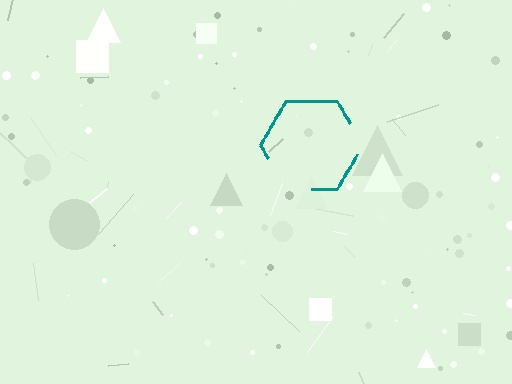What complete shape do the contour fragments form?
The contour fragments form a hexagon.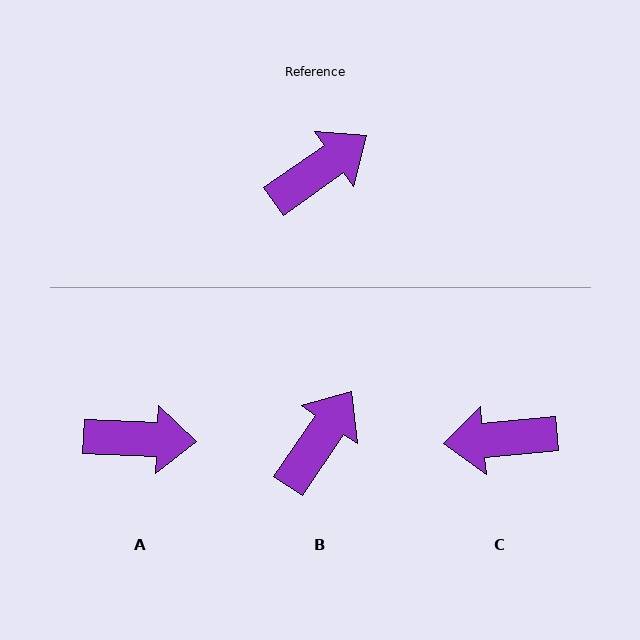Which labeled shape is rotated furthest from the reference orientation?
C, about 150 degrees away.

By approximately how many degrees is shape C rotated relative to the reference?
Approximately 150 degrees counter-clockwise.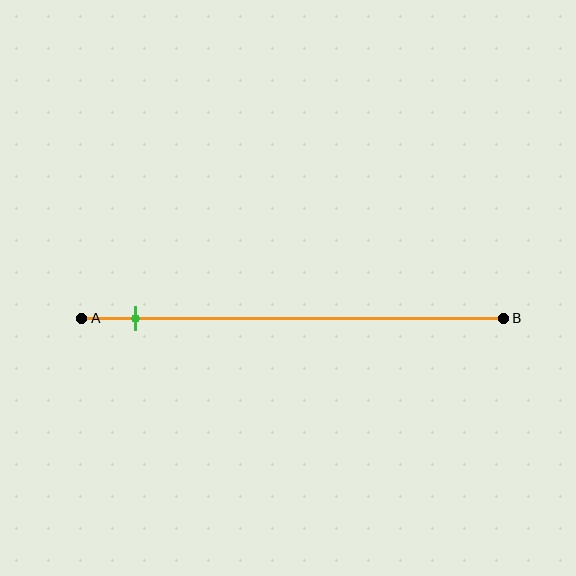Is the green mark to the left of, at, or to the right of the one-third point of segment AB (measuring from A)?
The green mark is to the left of the one-third point of segment AB.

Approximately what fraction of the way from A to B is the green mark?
The green mark is approximately 15% of the way from A to B.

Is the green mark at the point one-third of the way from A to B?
No, the mark is at about 15% from A, not at the 33% one-third point.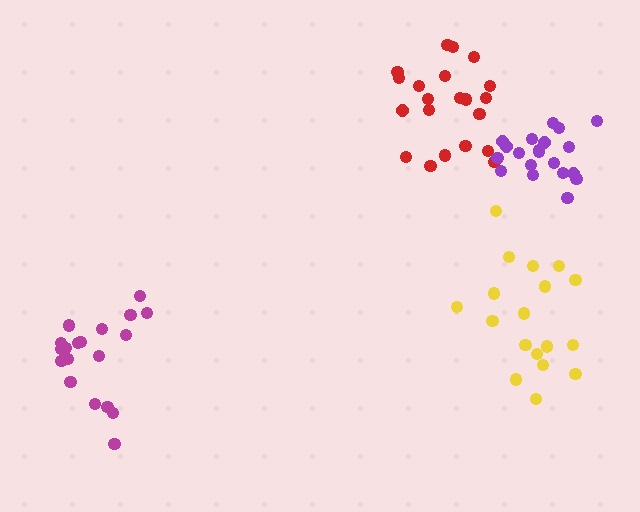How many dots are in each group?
Group 1: 21 dots, Group 2: 19 dots, Group 3: 20 dots, Group 4: 18 dots (78 total).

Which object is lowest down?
The magenta cluster is bottommost.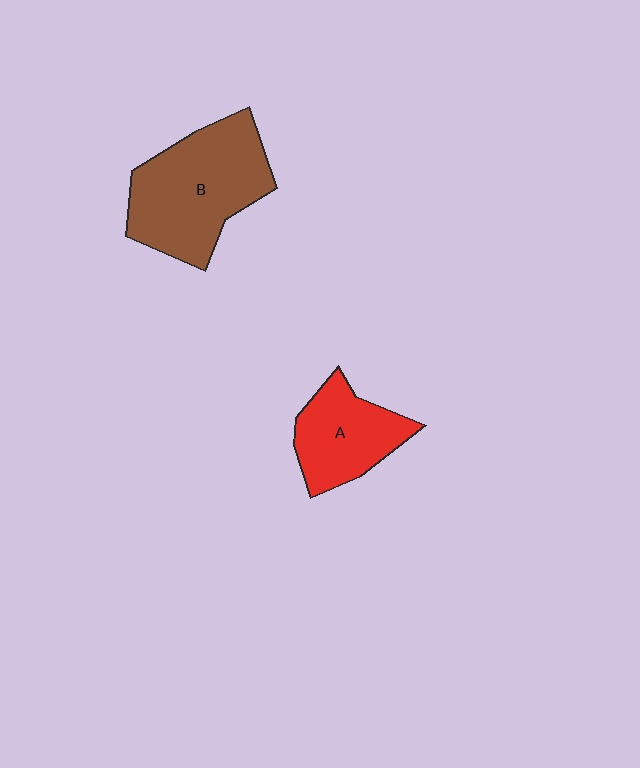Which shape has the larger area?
Shape B (brown).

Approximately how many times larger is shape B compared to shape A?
Approximately 1.6 times.